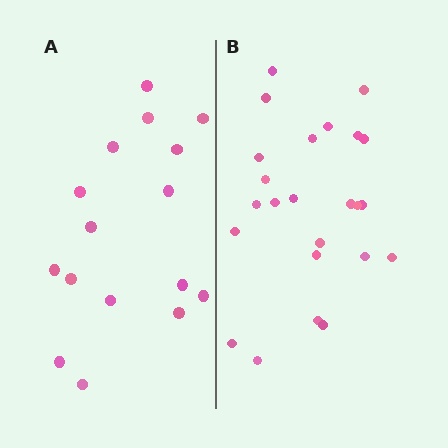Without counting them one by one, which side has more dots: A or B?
Region B (the right region) has more dots.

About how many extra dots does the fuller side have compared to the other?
Region B has roughly 8 or so more dots than region A.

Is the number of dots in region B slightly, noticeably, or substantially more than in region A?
Region B has substantially more. The ratio is roughly 1.5 to 1.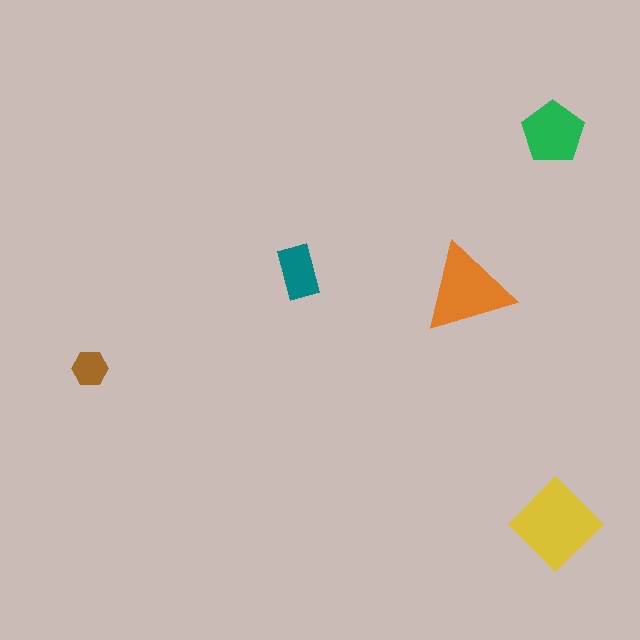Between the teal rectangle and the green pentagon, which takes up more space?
The green pentagon.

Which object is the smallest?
The brown hexagon.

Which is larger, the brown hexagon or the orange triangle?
The orange triangle.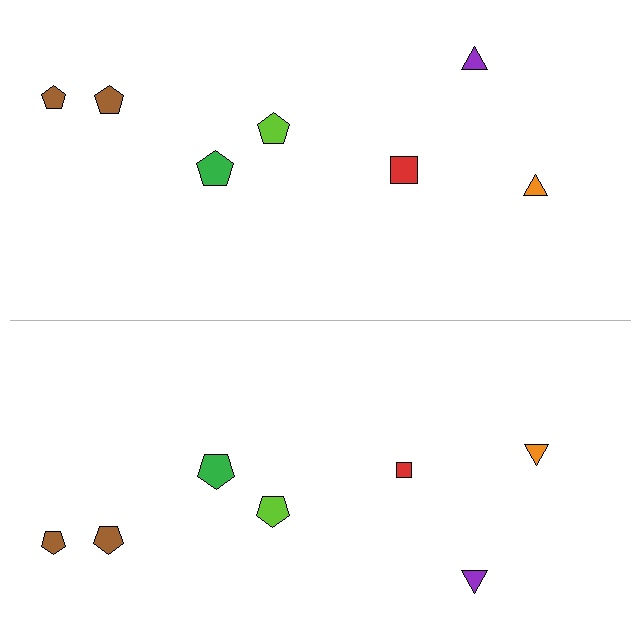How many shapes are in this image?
There are 14 shapes in this image.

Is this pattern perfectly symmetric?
No, the pattern is not perfectly symmetric. The red square on the bottom side has a different size than its mirror counterpart.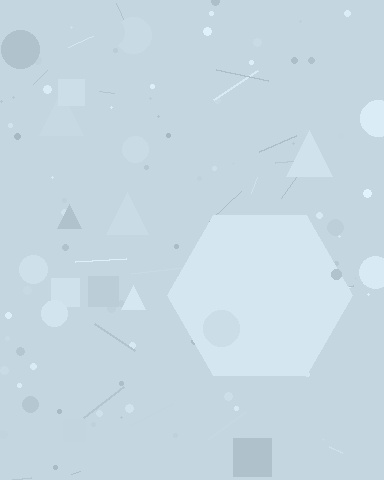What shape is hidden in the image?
A hexagon is hidden in the image.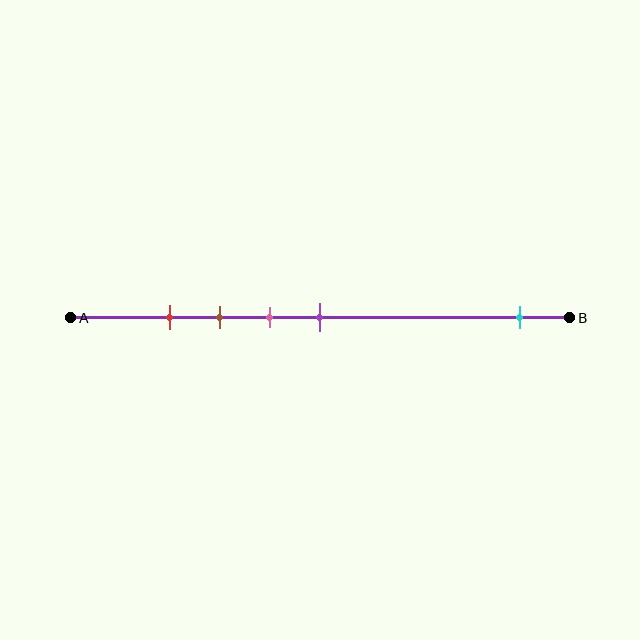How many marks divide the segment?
There are 5 marks dividing the segment.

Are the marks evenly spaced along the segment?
No, the marks are not evenly spaced.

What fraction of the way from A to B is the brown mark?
The brown mark is approximately 30% (0.3) of the way from A to B.